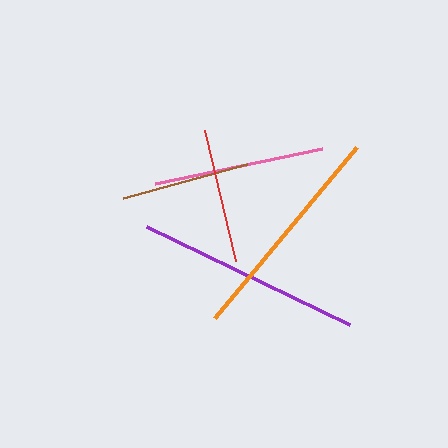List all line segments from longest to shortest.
From longest to shortest: purple, orange, pink, red, brown.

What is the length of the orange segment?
The orange segment is approximately 222 pixels long.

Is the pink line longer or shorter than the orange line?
The orange line is longer than the pink line.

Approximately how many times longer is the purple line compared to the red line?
The purple line is approximately 1.7 times the length of the red line.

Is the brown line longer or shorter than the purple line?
The purple line is longer than the brown line.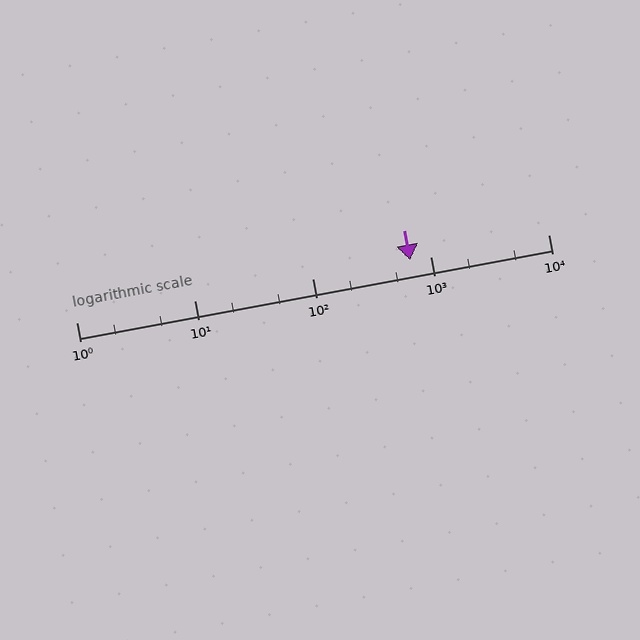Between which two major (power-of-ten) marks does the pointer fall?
The pointer is between 100 and 1000.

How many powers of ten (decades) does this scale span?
The scale spans 4 decades, from 1 to 10000.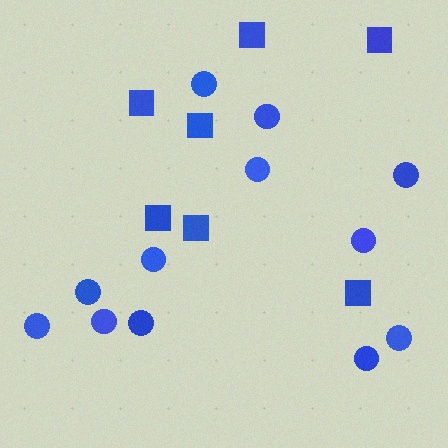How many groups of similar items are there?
There are 2 groups: one group of circles (12) and one group of squares (7).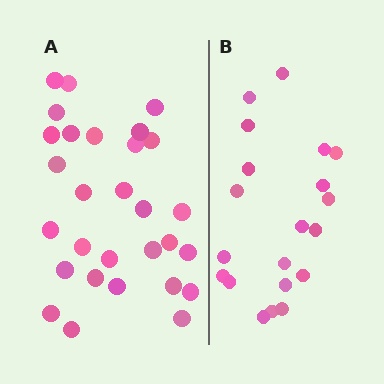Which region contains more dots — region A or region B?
Region A (the left region) has more dots.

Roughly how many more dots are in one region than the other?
Region A has roughly 8 or so more dots than region B.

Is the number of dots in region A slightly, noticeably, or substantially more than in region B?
Region A has substantially more. The ratio is roughly 1.4 to 1.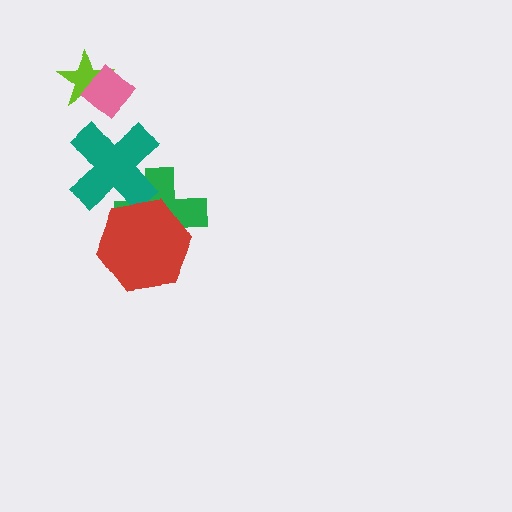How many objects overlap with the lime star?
1 object overlaps with the lime star.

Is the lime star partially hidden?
Yes, it is partially covered by another shape.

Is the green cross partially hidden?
Yes, it is partially covered by another shape.